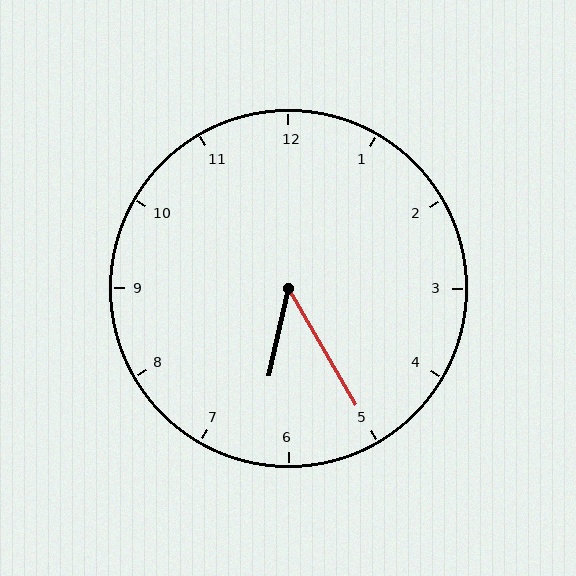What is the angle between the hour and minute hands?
Approximately 42 degrees.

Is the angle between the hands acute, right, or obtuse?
It is acute.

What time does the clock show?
6:25.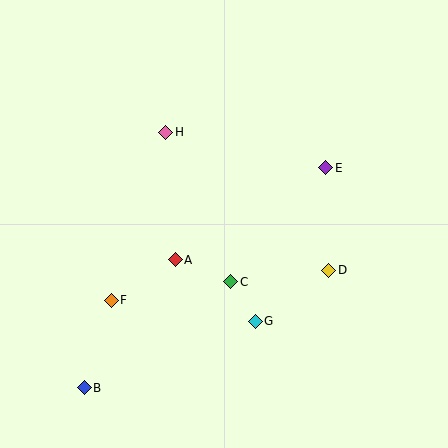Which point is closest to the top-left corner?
Point H is closest to the top-left corner.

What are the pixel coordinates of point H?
Point H is at (166, 132).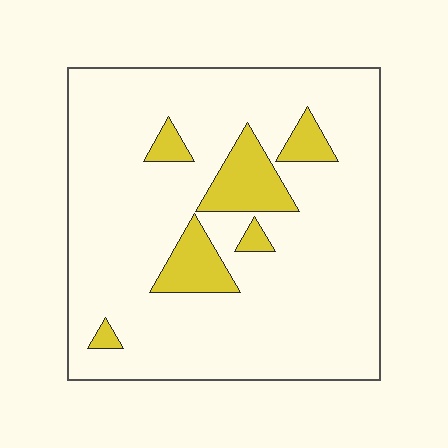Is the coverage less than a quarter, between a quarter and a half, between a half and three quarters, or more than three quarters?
Less than a quarter.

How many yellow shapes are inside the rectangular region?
6.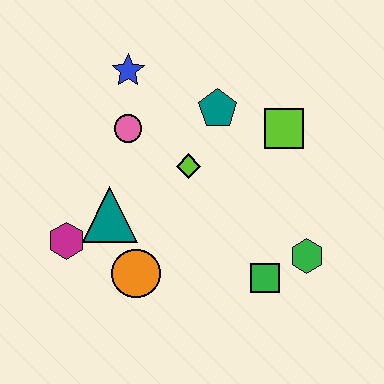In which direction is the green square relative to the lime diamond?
The green square is below the lime diamond.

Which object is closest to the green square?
The green hexagon is closest to the green square.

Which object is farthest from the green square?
The blue star is farthest from the green square.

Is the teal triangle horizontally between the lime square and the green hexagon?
No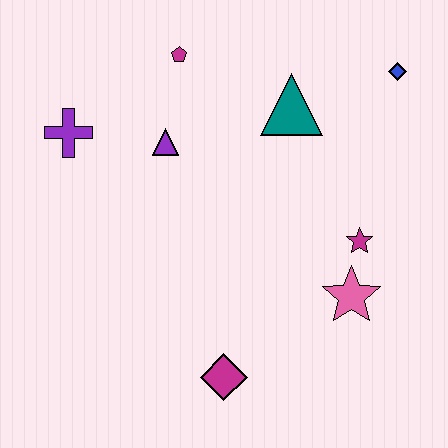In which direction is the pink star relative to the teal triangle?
The pink star is below the teal triangle.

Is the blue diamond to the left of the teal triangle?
No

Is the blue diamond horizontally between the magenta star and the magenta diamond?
No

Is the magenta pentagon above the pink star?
Yes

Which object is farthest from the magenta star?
The purple cross is farthest from the magenta star.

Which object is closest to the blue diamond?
The teal triangle is closest to the blue diamond.